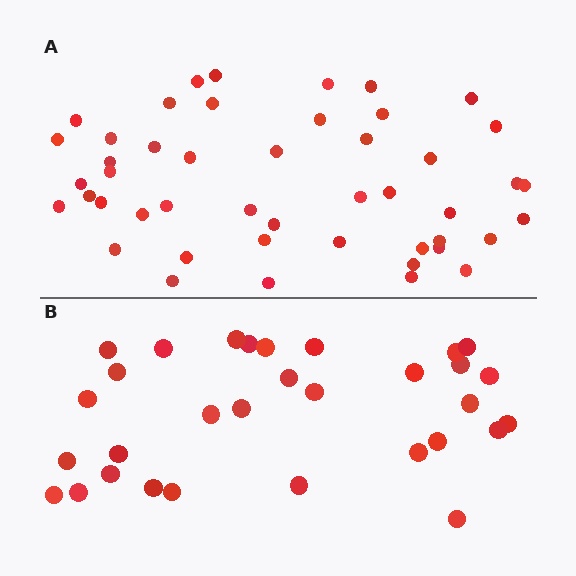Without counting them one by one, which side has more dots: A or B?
Region A (the top region) has more dots.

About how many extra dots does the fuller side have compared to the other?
Region A has approximately 15 more dots than region B.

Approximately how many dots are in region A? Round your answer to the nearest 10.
About 50 dots. (The exact count is 47, which rounds to 50.)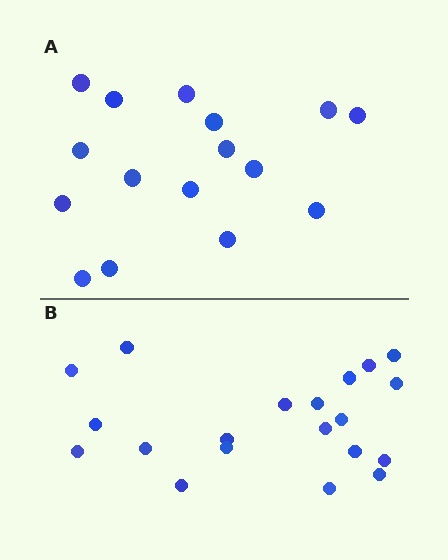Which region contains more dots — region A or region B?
Region B (the bottom region) has more dots.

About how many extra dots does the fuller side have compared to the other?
Region B has about 4 more dots than region A.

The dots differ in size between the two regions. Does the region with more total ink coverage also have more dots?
No. Region A has more total ink coverage because its dots are larger, but region B actually contains more individual dots. Total area can be misleading — the number of items is what matters here.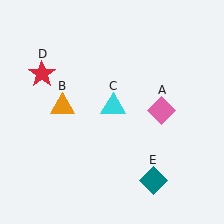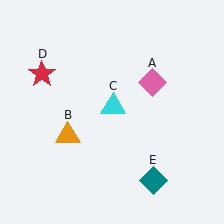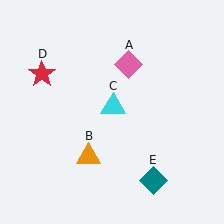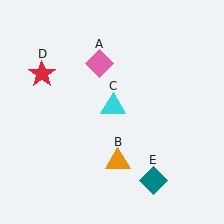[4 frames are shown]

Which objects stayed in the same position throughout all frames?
Cyan triangle (object C) and red star (object D) and teal diamond (object E) remained stationary.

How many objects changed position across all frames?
2 objects changed position: pink diamond (object A), orange triangle (object B).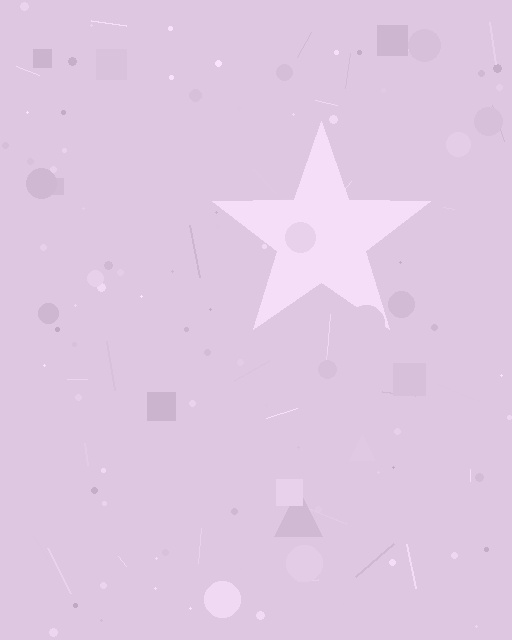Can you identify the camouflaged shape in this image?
The camouflaged shape is a star.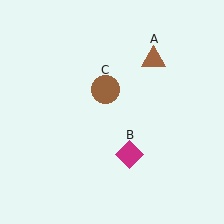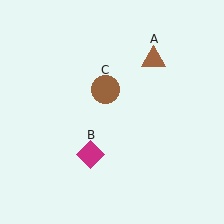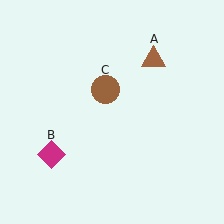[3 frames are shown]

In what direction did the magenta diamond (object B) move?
The magenta diamond (object B) moved left.